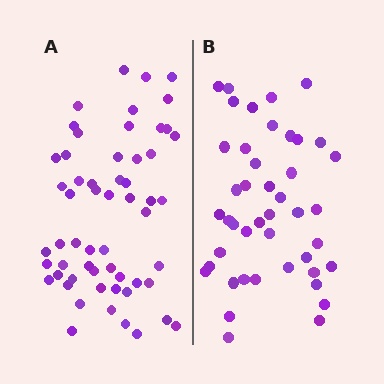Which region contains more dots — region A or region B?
Region A (the left region) has more dots.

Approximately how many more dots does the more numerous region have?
Region A has approximately 15 more dots than region B.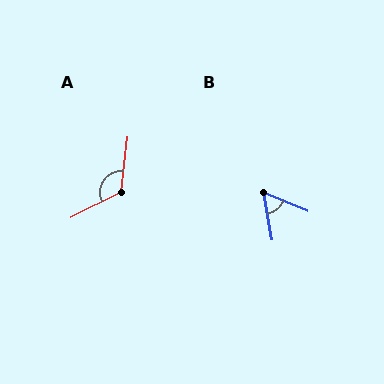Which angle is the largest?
A, at approximately 123 degrees.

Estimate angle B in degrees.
Approximately 57 degrees.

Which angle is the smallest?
B, at approximately 57 degrees.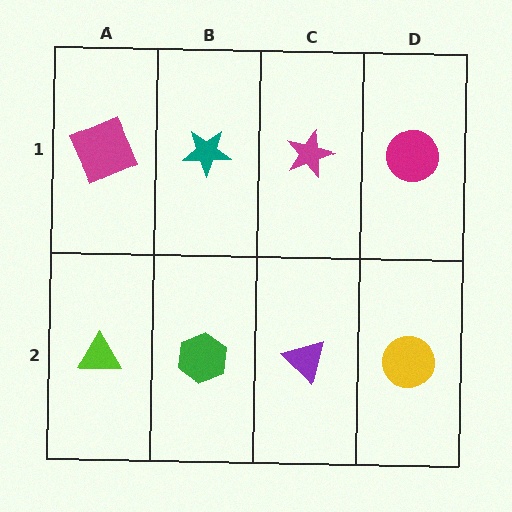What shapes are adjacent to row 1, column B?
A green hexagon (row 2, column B), a magenta square (row 1, column A), a magenta star (row 1, column C).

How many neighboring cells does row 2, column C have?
3.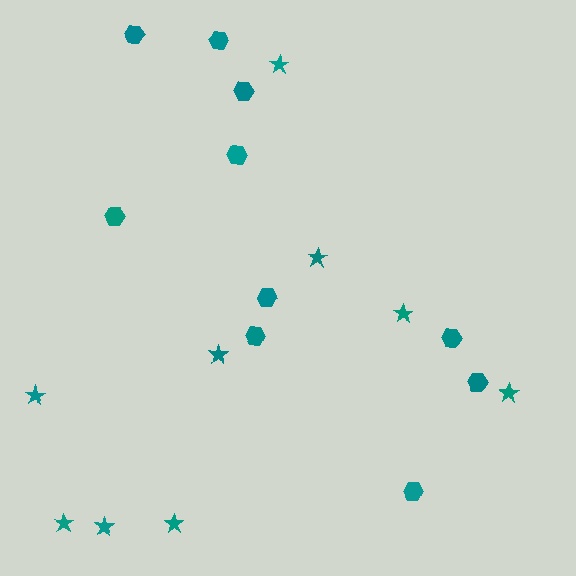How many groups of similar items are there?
There are 2 groups: one group of hexagons (10) and one group of stars (9).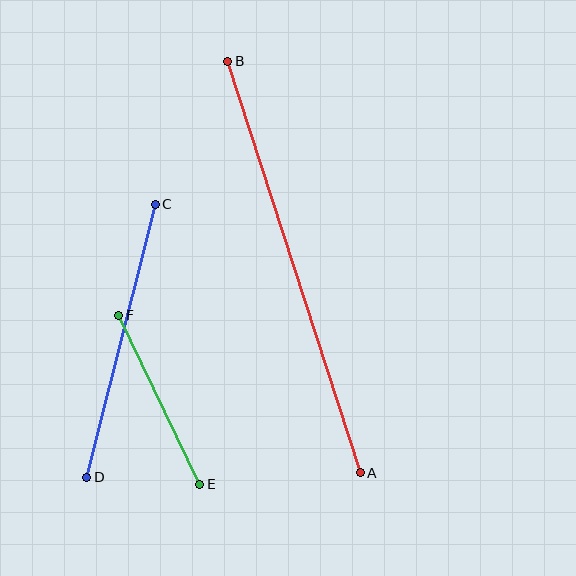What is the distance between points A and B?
The distance is approximately 433 pixels.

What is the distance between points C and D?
The distance is approximately 282 pixels.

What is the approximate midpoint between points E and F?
The midpoint is at approximately (159, 400) pixels.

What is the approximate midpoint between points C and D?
The midpoint is at approximately (121, 341) pixels.